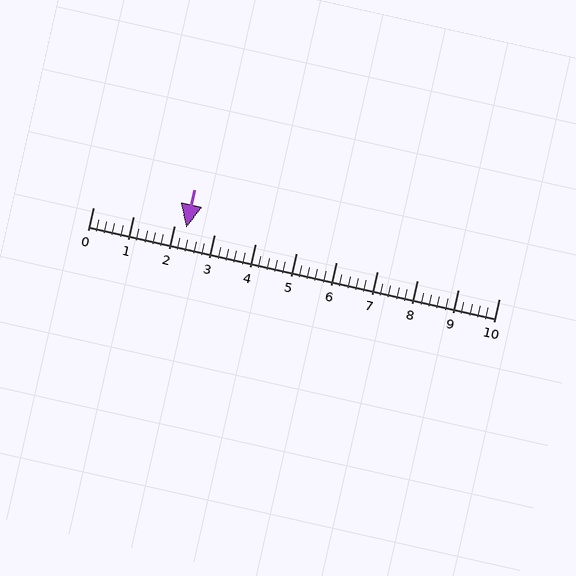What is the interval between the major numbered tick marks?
The major tick marks are spaced 1 units apart.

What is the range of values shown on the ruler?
The ruler shows values from 0 to 10.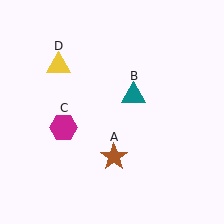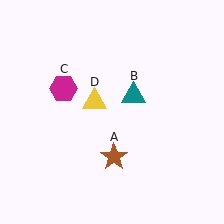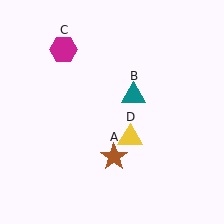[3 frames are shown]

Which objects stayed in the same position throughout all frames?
Brown star (object A) and teal triangle (object B) remained stationary.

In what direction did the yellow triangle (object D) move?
The yellow triangle (object D) moved down and to the right.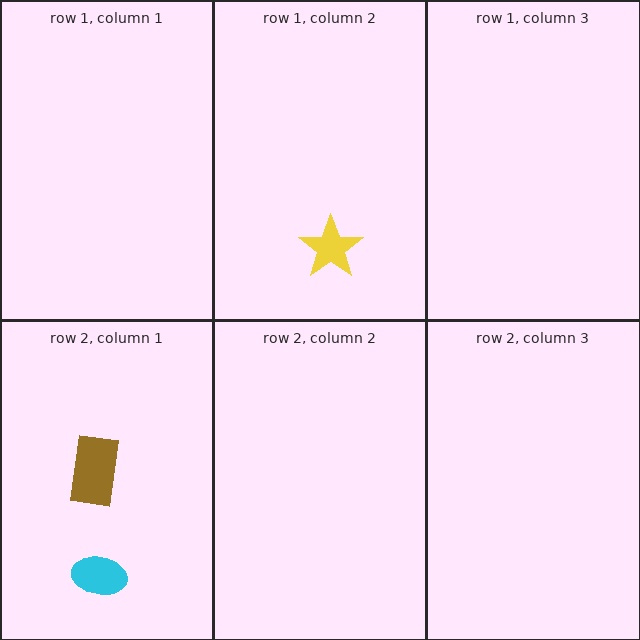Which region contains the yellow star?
The row 1, column 2 region.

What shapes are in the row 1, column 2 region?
The yellow star.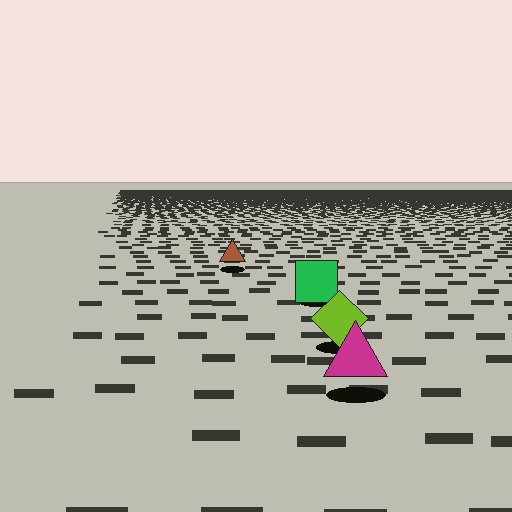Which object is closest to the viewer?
The magenta triangle is closest. The texture marks near it are larger and more spread out.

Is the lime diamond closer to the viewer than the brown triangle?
Yes. The lime diamond is closer — you can tell from the texture gradient: the ground texture is coarser near it.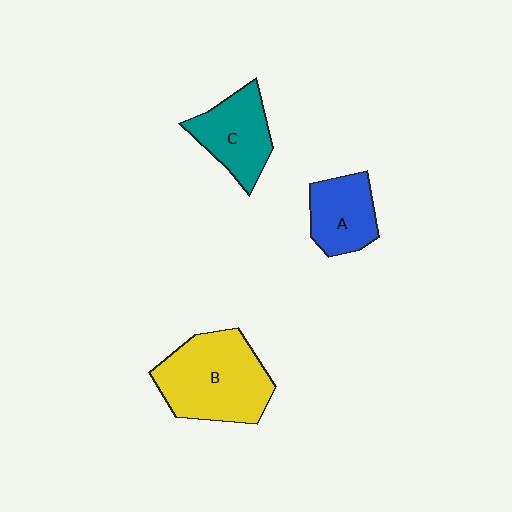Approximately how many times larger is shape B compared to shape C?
Approximately 1.6 times.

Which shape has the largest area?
Shape B (yellow).